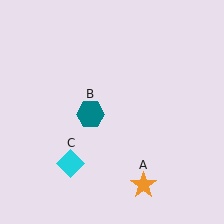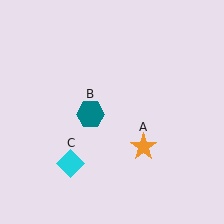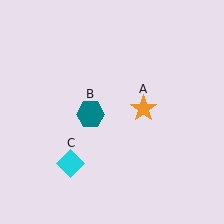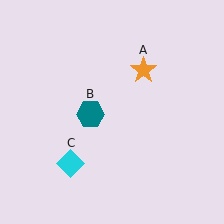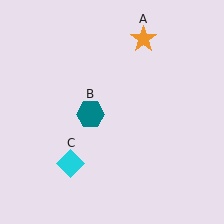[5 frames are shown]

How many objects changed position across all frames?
1 object changed position: orange star (object A).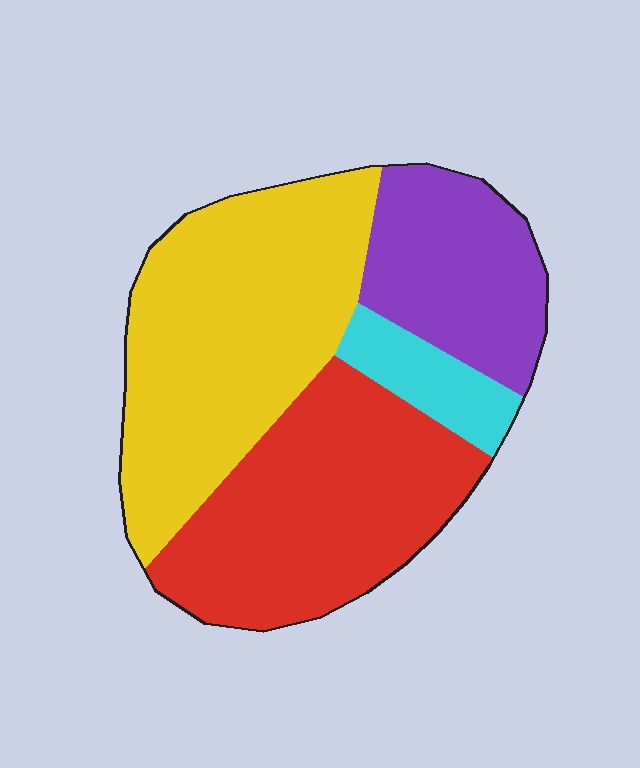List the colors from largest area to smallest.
From largest to smallest: yellow, red, purple, cyan.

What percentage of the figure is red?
Red covers about 35% of the figure.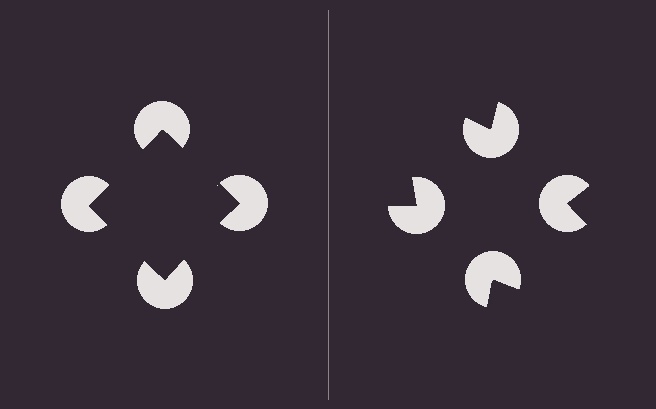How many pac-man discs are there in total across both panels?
8 — 4 on each side.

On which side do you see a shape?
An illusory square appears on the left side. On the right side the wedge cuts are rotated, so no coherent shape forms.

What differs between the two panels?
The pac-man discs are positioned identically on both sides; only the wedge orientations differ. On the left they align to a square; on the right they are misaligned.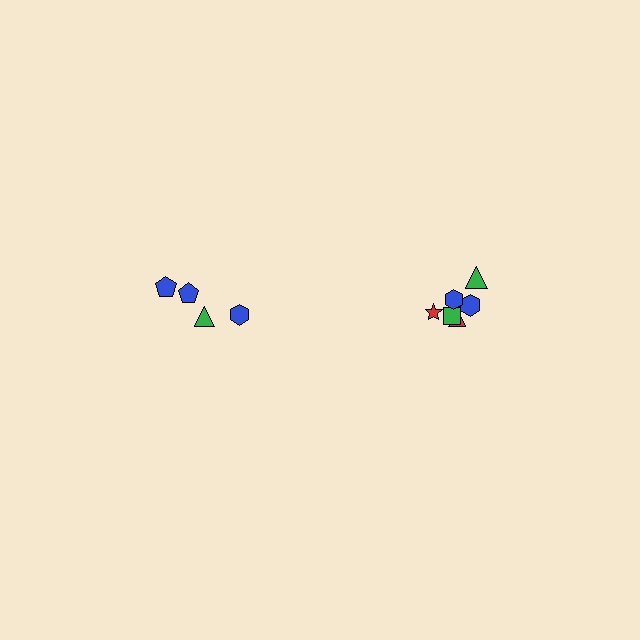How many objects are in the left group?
There are 4 objects.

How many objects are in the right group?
There are 6 objects.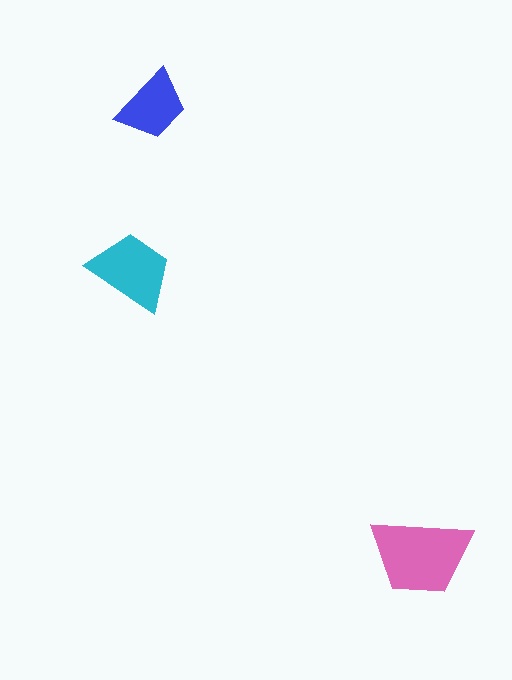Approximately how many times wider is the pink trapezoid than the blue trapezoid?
About 1.5 times wider.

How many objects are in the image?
There are 3 objects in the image.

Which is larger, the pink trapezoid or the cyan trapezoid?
The pink one.